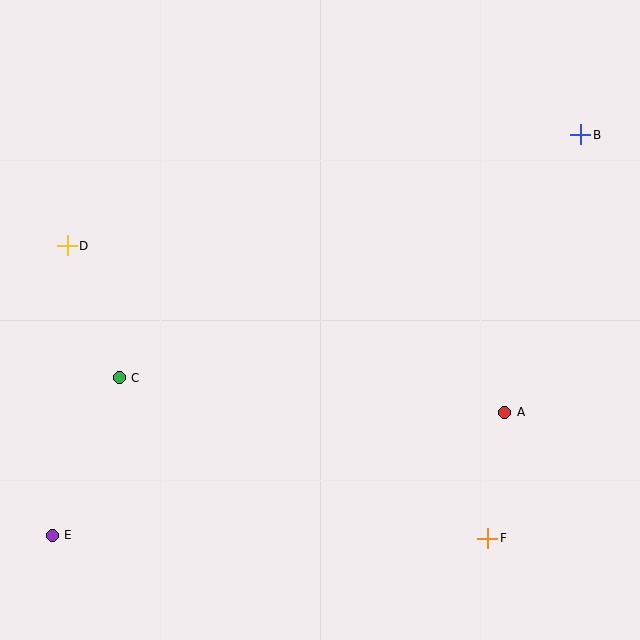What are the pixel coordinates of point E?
Point E is at (52, 535).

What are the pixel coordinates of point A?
Point A is at (505, 412).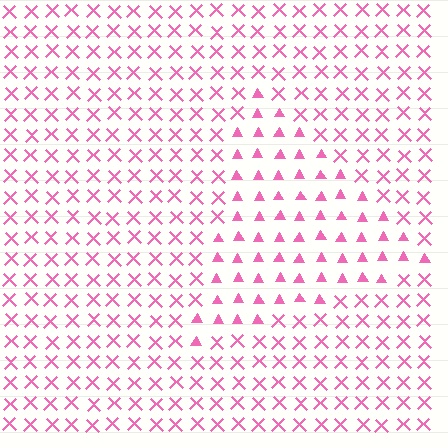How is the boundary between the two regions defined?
The boundary is defined by a change in element shape: triangles inside vs. X marks outside. All elements share the same color and spacing.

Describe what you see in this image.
The image is filled with small pink elements arranged in a uniform grid. A triangle-shaped region contains triangles, while the surrounding area contains X marks. The boundary is defined purely by the change in element shape.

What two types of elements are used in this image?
The image uses triangles inside the triangle region and X marks outside it.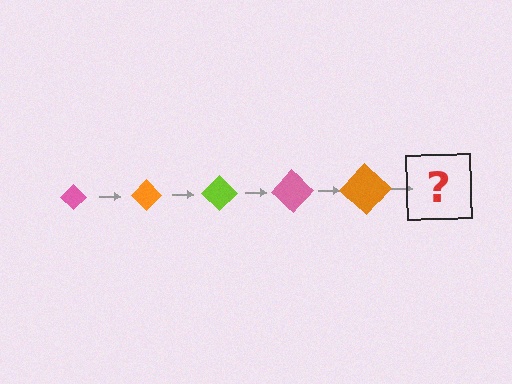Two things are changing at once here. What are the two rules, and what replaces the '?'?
The two rules are that the diamond grows larger each step and the color cycles through pink, orange, and lime. The '?' should be a lime diamond, larger than the previous one.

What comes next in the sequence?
The next element should be a lime diamond, larger than the previous one.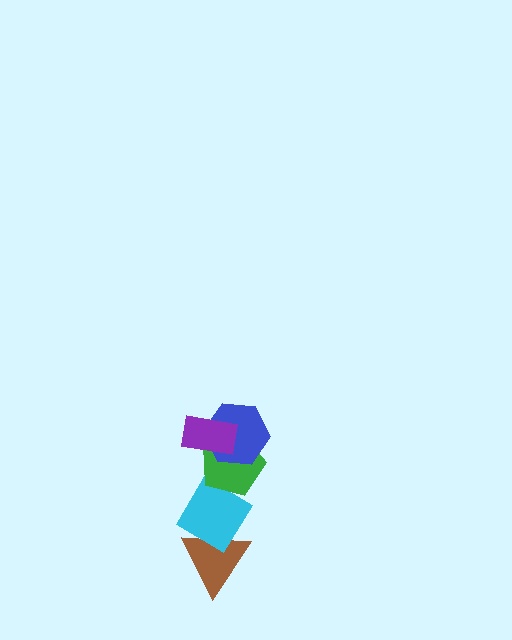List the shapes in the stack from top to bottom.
From top to bottom: the purple rectangle, the blue hexagon, the green pentagon, the cyan diamond, the brown triangle.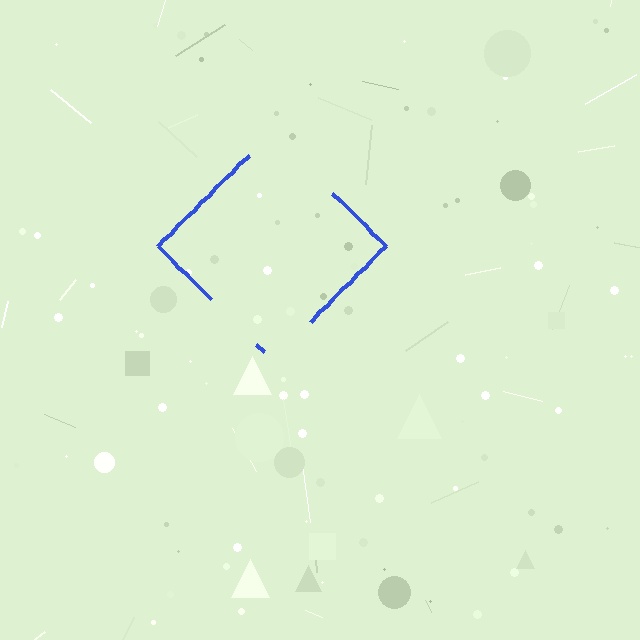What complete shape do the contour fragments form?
The contour fragments form a diamond.